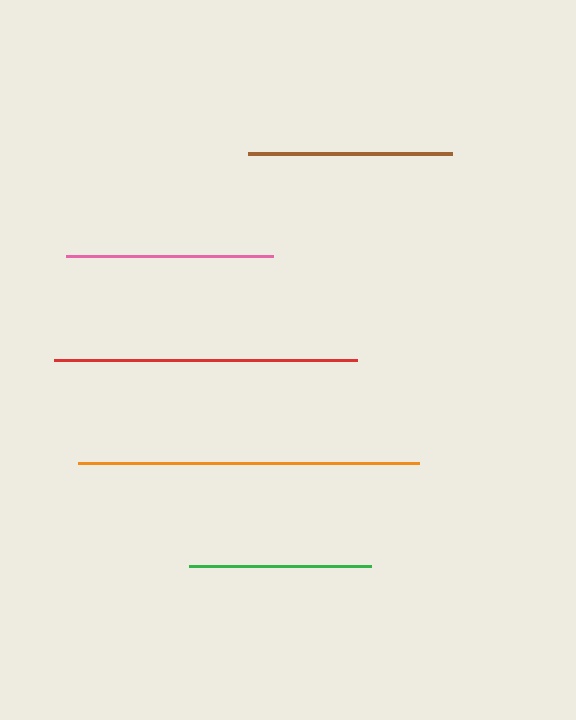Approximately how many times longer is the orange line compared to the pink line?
The orange line is approximately 1.7 times the length of the pink line.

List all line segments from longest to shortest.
From longest to shortest: orange, red, pink, brown, green.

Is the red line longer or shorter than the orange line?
The orange line is longer than the red line.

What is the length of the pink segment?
The pink segment is approximately 207 pixels long.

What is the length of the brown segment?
The brown segment is approximately 204 pixels long.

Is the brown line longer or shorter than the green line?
The brown line is longer than the green line.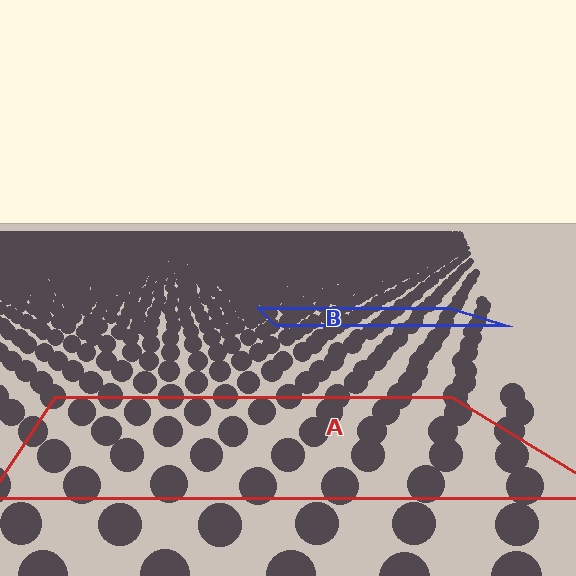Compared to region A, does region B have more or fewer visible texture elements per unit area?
Region B has more texture elements per unit area — they are packed more densely because it is farther away.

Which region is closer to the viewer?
Region A is closer. The texture elements there are larger and more spread out.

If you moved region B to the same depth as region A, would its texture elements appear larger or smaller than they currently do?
They would appear larger. At a closer depth, the same texture elements are projected at a bigger on-screen size.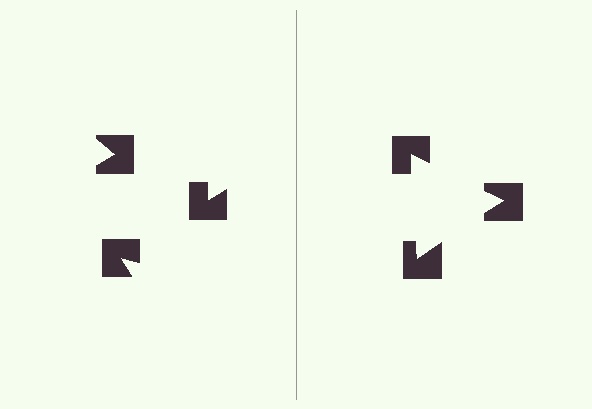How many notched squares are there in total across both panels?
6 — 3 on each side.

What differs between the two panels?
The notched squares are positioned identically on both sides; only the wedge orientations differ. On the right they align to a triangle; on the left they are misaligned.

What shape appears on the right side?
An illusory triangle.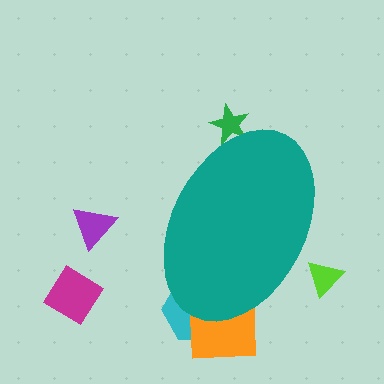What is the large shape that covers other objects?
A teal ellipse.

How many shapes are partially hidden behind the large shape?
4 shapes are partially hidden.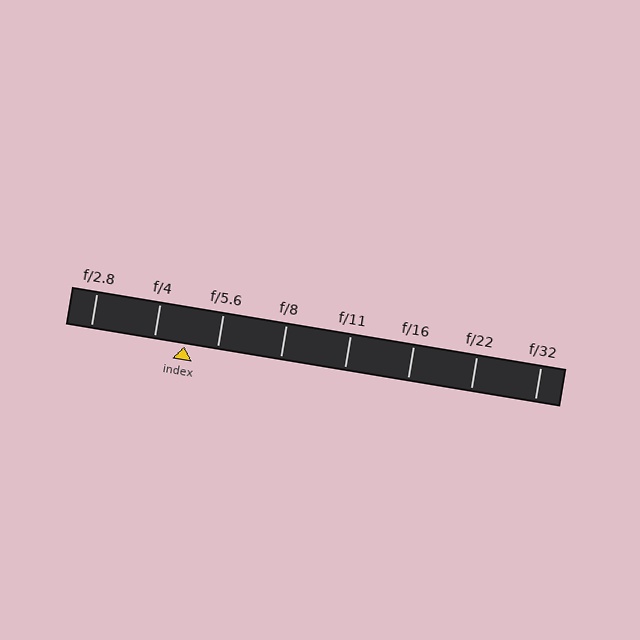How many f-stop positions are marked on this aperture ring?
There are 8 f-stop positions marked.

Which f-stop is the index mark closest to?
The index mark is closest to f/4.